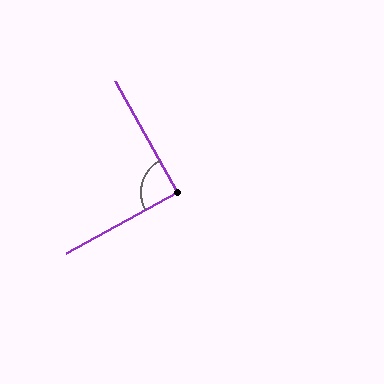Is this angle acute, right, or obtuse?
It is approximately a right angle.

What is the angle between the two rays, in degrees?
Approximately 90 degrees.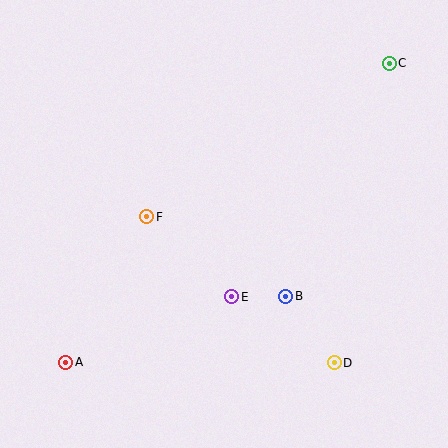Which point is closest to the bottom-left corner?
Point A is closest to the bottom-left corner.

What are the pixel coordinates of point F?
Point F is at (147, 217).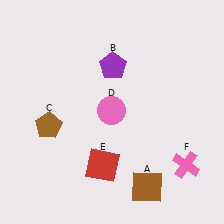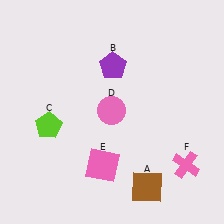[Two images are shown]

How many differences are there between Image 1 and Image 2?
There are 2 differences between the two images.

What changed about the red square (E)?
In Image 1, E is red. In Image 2, it changed to pink.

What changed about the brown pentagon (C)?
In Image 1, C is brown. In Image 2, it changed to lime.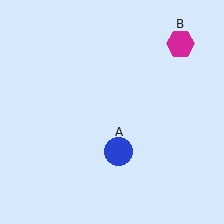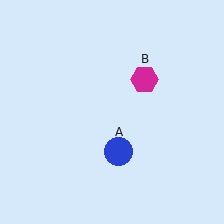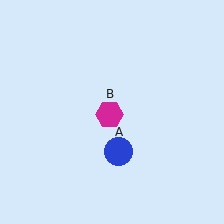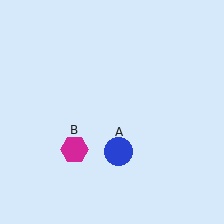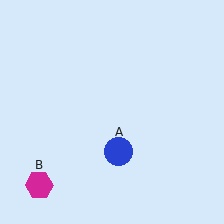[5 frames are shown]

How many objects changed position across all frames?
1 object changed position: magenta hexagon (object B).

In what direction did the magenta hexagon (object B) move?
The magenta hexagon (object B) moved down and to the left.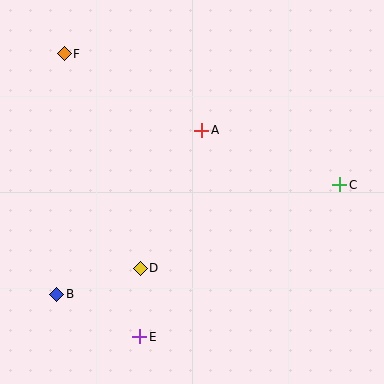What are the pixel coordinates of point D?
Point D is at (140, 268).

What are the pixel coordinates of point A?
Point A is at (202, 130).